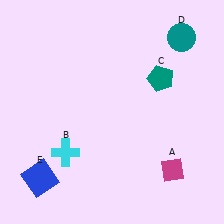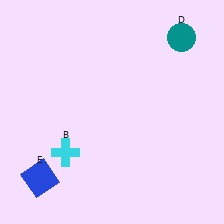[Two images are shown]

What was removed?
The teal pentagon (C), the magenta diamond (A) were removed in Image 2.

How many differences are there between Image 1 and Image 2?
There are 2 differences between the two images.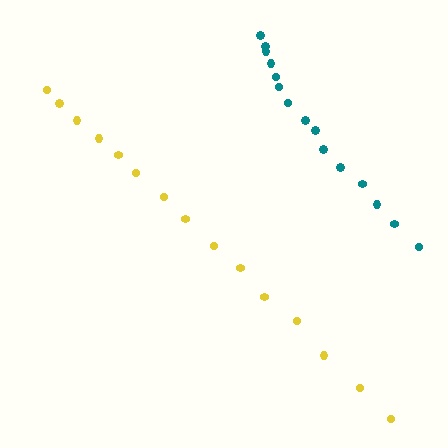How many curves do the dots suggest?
There are 2 distinct paths.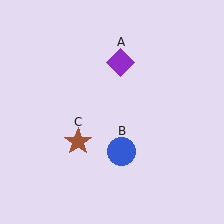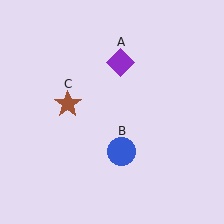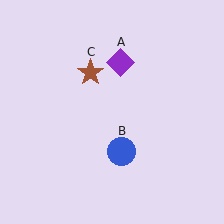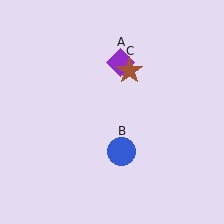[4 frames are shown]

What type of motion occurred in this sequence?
The brown star (object C) rotated clockwise around the center of the scene.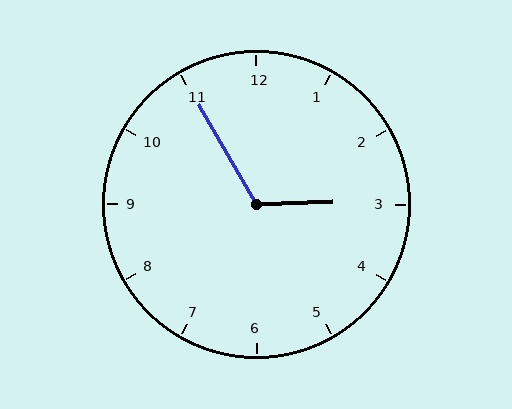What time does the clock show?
2:55.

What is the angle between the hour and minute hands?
Approximately 118 degrees.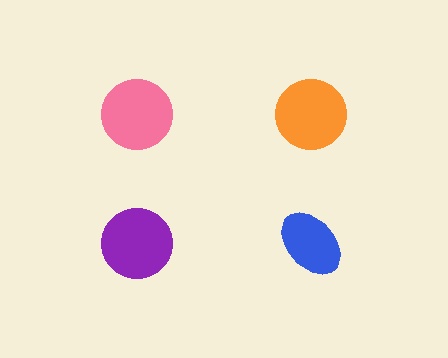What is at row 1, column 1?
A pink circle.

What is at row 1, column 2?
An orange circle.